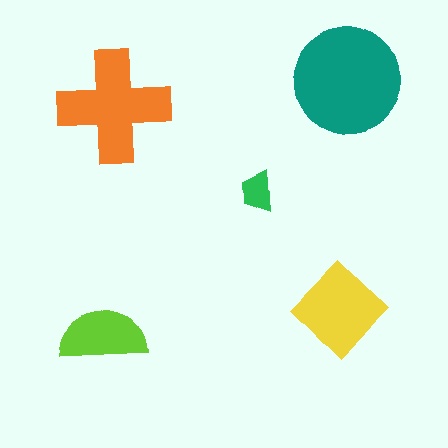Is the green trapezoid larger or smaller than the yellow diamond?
Smaller.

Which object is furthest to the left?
The lime semicircle is leftmost.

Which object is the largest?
The teal circle.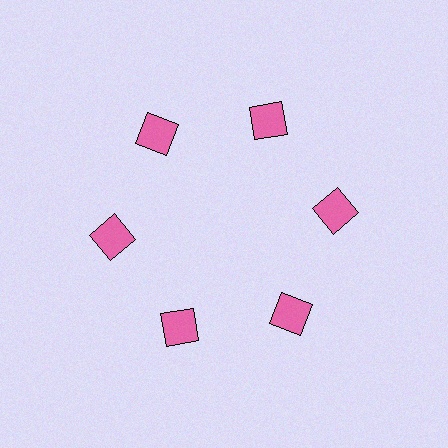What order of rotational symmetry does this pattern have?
This pattern has 6-fold rotational symmetry.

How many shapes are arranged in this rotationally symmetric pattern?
There are 6 shapes, arranged in 6 groups of 1.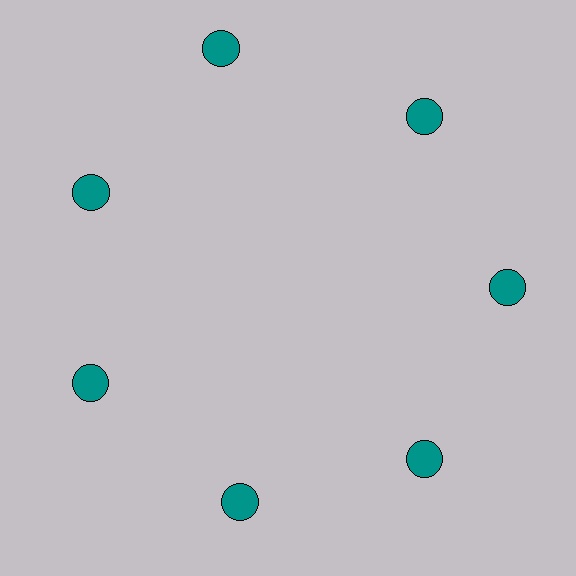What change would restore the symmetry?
The symmetry would be restored by moving it inward, back onto the ring so that all 7 circles sit at equal angles and equal distance from the center.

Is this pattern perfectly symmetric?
No. The 7 teal circles are arranged in a ring, but one element near the 12 o'clock position is pushed outward from the center, breaking the 7-fold rotational symmetry.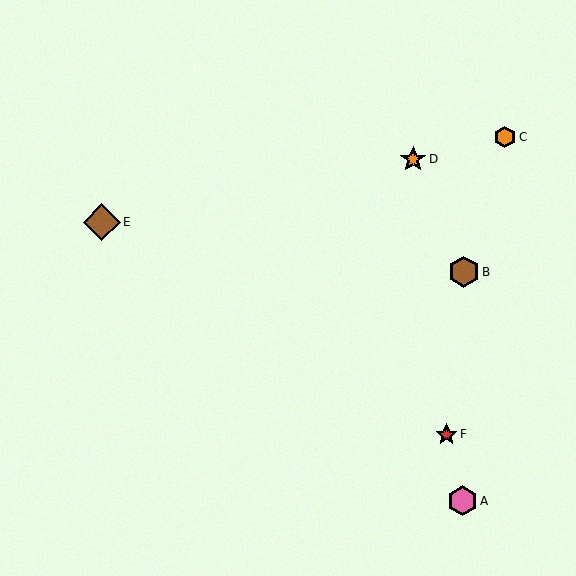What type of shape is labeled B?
Shape B is a brown hexagon.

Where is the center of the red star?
The center of the red star is at (446, 435).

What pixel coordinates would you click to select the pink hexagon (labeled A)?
Click at (462, 501) to select the pink hexagon A.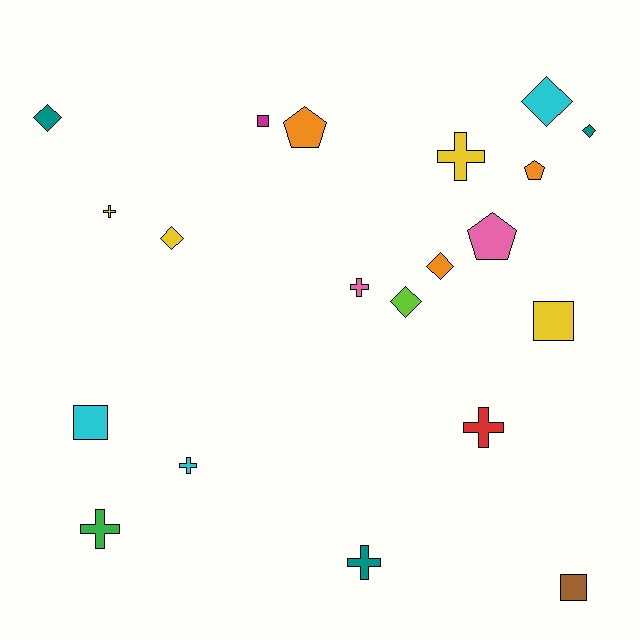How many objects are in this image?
There are 20 objects.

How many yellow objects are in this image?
There are 4 yellow objects.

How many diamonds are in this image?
There are 6 diamonds.